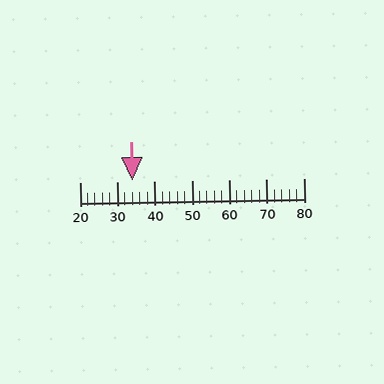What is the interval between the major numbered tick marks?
The major tick marks are spaced 10 units apart.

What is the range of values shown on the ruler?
The ruler shows values from 20 to 80.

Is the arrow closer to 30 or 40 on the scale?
The arrow is closer to 30.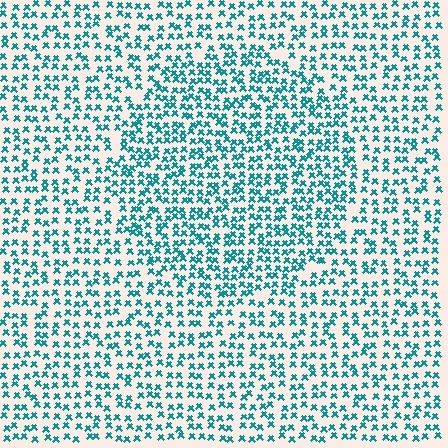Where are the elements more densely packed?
The elements are more densely packed inside the circle boundary.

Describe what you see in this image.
The image contains small teal elements arranged at two different densities. A circle-shaped region is visible where the elements are more densely packed than the surrounding area.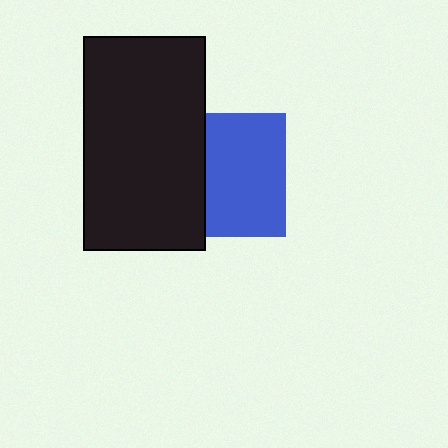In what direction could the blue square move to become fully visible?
The blue square could move right. That would shift it out from behind the black rectangle entirely.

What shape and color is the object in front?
The object in front is a black rectangle.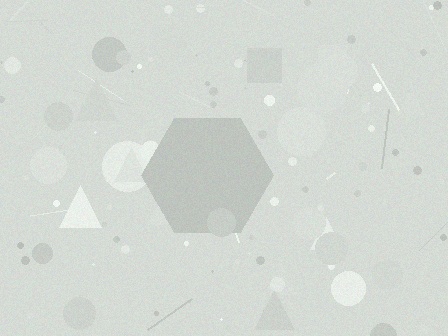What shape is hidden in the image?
A hexagon is hidden in the image.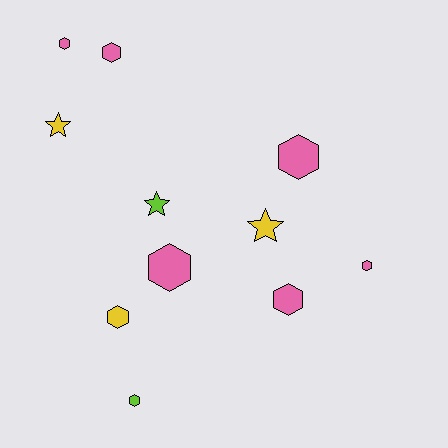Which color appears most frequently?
Pink, with 6 objects.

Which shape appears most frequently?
Hexagon, with 8 objects.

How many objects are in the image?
There are 11 objects.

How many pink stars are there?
There are no pink stars.